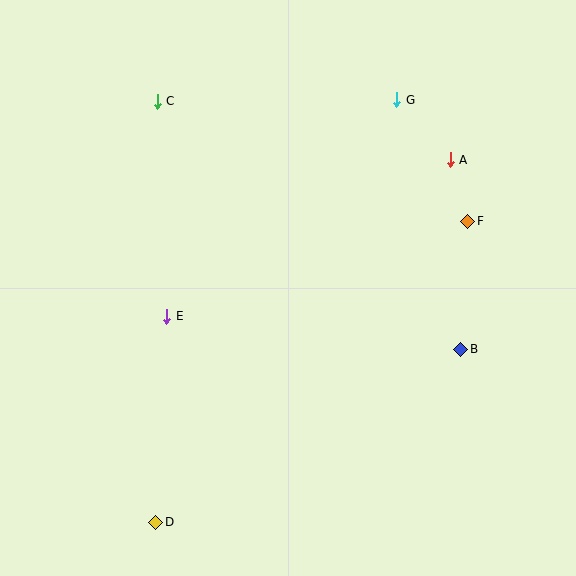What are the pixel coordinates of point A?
Point A is at (450, 160).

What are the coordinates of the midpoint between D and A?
The midpoint between D and A is at (303, 341).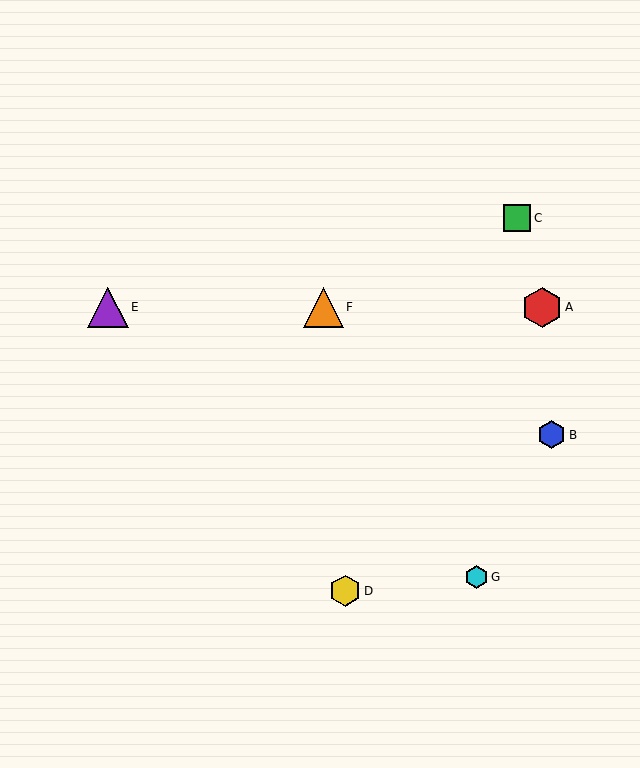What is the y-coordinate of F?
Object F is at y≈307.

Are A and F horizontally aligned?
Yes, both are at y≈307.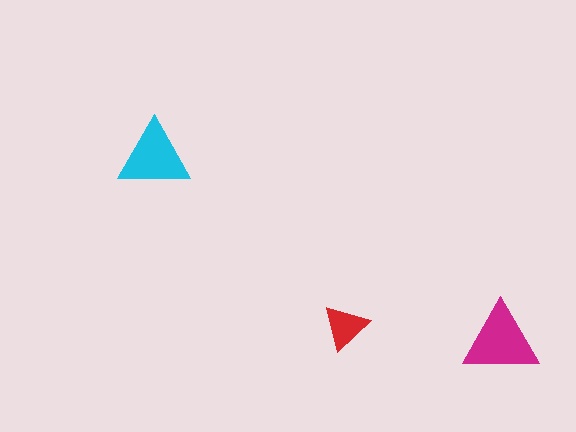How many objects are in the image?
There are 3 objects in the image.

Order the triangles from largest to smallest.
the magenta one, the cyan one, the red one.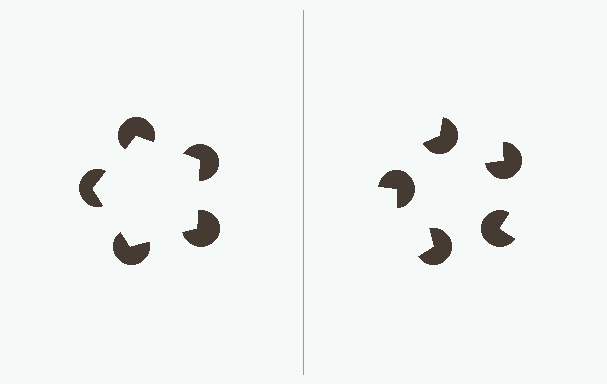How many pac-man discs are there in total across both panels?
10 — 5 on each side.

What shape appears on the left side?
An illusory pentagon.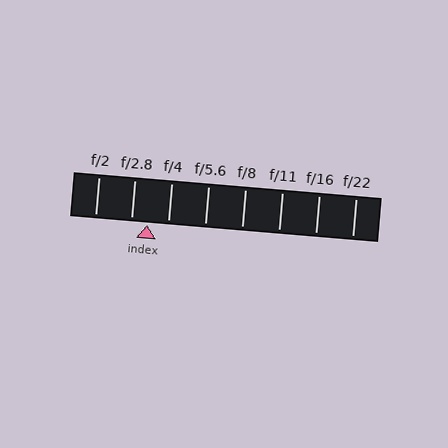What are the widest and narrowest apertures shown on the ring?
The widest aperture shown is f/2 and the narrowest is f/22.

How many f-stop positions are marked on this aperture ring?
There are 8 f-stop positions marked.